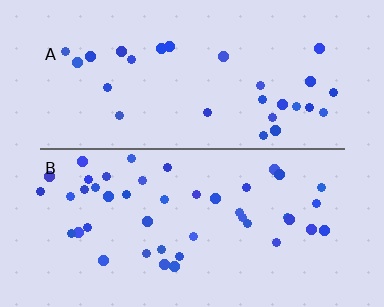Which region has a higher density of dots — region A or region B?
B (the bottom).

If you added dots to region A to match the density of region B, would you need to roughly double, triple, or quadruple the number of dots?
Approximately double.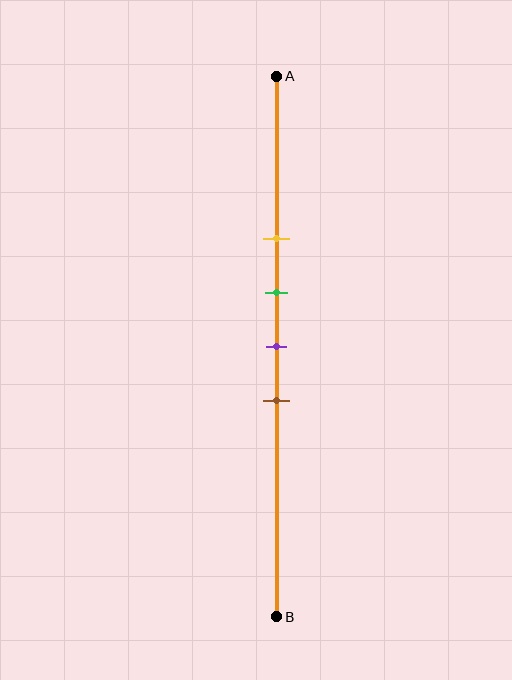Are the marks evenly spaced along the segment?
Yes, the marks are approximately evenly spaced.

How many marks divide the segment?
There are 4 marks dividing the segment.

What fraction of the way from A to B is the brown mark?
The brown mark is approximately 60% (0.6) of the way from A to B.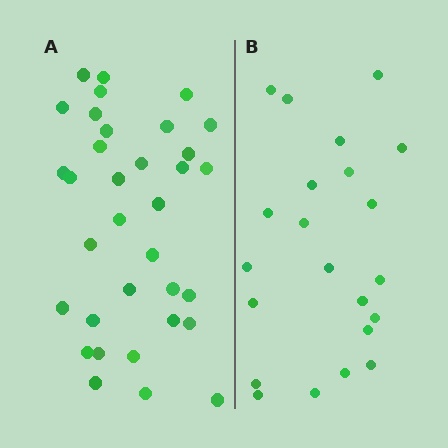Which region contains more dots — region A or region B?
Region A (the left region) has more dots.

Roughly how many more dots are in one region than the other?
Region A has roughly 12 or so more dots than region B.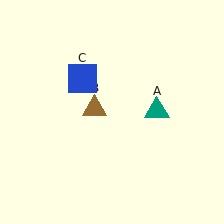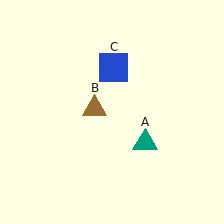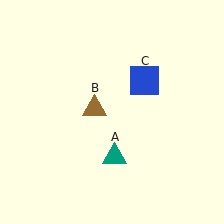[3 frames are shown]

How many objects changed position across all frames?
2 objects changed position: teal triangle (object A), blue square (object C).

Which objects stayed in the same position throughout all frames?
Brown triangle (object B) remained stationary.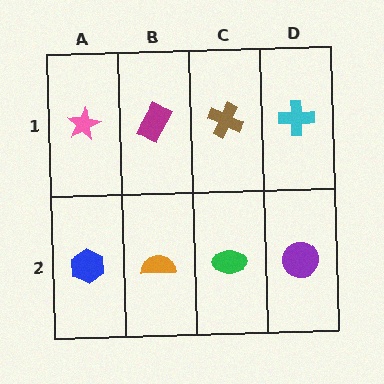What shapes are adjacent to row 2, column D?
A cyan cross (row 1, column D), a green ellipse (row 2, column C).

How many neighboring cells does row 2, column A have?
2.